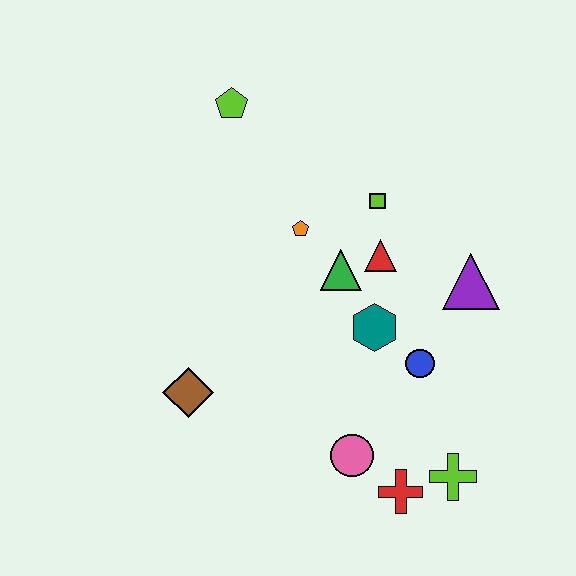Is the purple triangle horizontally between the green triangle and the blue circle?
No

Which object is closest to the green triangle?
The red triangle is closest to the green triangle.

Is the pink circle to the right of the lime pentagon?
Yes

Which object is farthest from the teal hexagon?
The lime pentagon is farthest from the teal hexagon.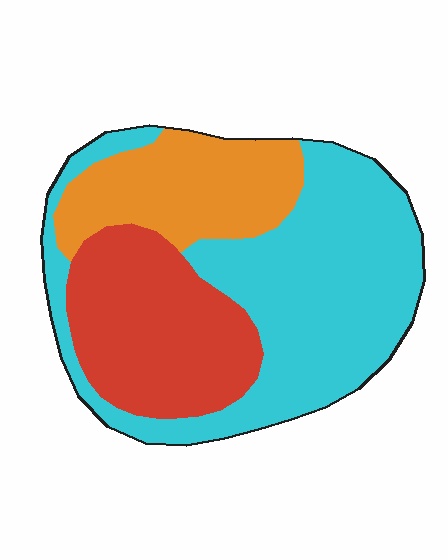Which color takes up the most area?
Cyan, at roughly 50%.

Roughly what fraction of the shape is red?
Red covers about 30% of the shape.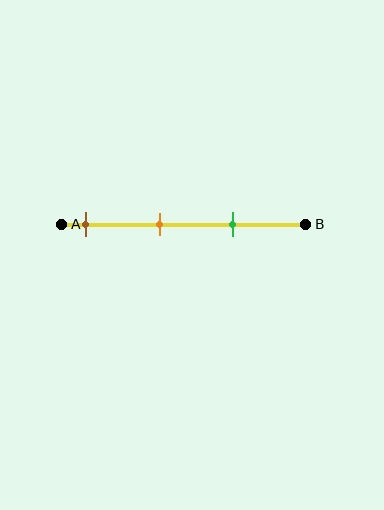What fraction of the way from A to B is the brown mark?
The brown mark is approximately 10% (0.1) of the way from A to B.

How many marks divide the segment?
There are 3 marks dividing the segment.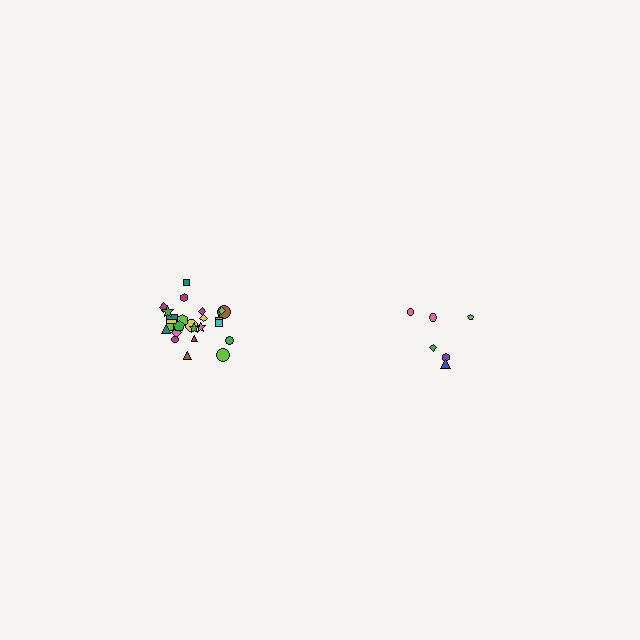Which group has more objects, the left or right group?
The left group.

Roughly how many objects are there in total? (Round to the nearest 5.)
Roughly 30 objects in total.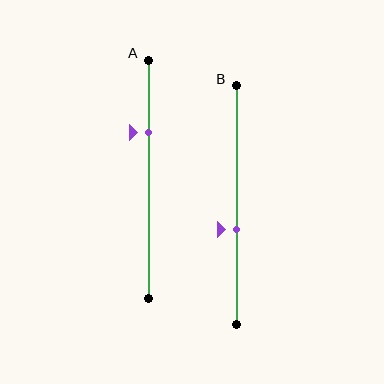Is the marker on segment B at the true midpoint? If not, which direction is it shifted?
No, the marker on segment B is shifted downward by about 10% of the segment length.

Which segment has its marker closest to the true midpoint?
Segment B has its marker closest to the true midpoint.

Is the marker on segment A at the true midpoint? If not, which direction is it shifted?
No, the marker on segment A is shifted upward by about 20% of the segment length.